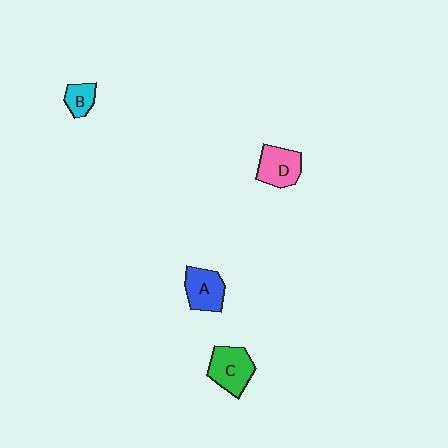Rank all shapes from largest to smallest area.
From largest to smallest: C (green), D (pink), A (blue), B (cyan).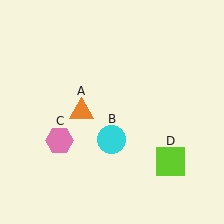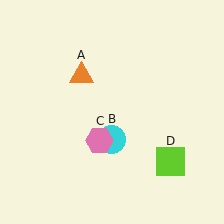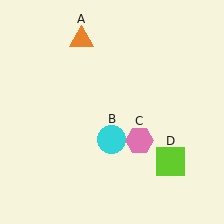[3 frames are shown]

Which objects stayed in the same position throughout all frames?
Cyan circle (object B) and lime square (object D) remained stationary.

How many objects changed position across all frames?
2 objects changed position: orange triangle (object A), pink hexagon (object C).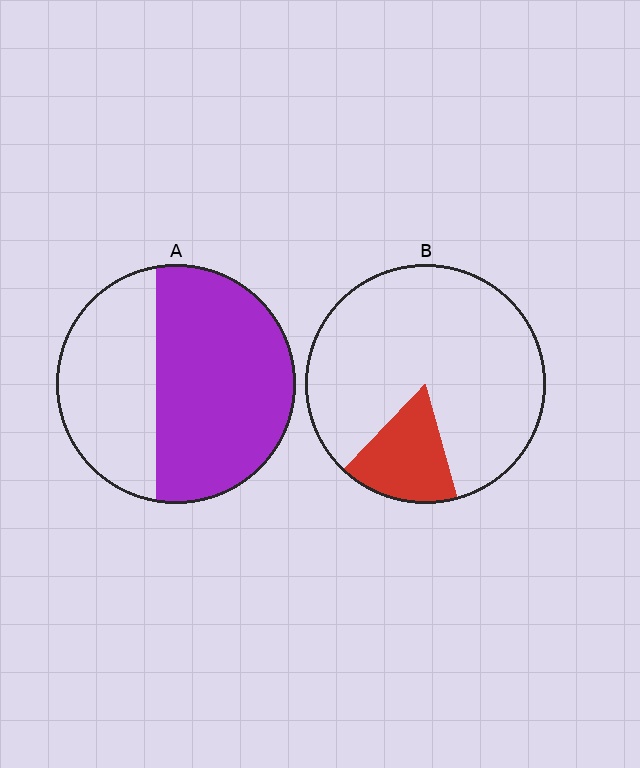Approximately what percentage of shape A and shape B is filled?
A is approximately 60% and B is approximately 15%.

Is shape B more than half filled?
No.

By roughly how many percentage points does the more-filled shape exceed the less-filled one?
By roughly 45 percentage points (A over B).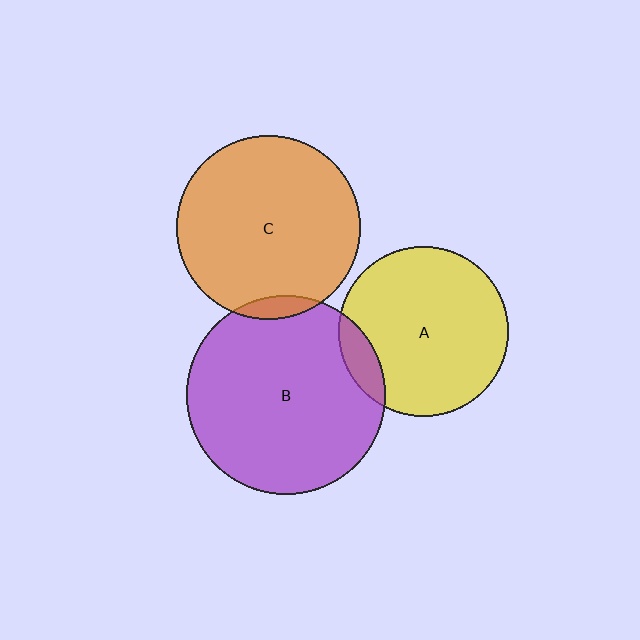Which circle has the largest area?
Circle B (purple).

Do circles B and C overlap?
Yes.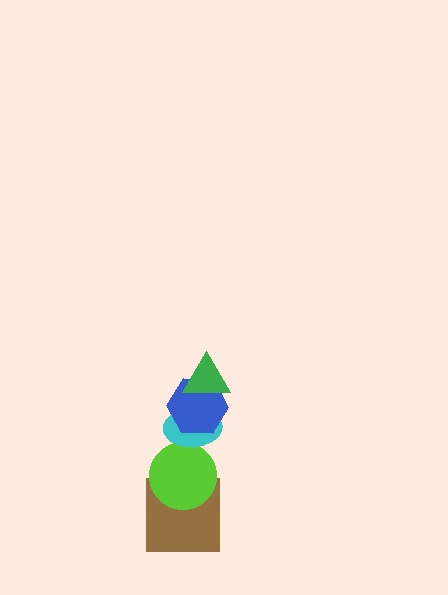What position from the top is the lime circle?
The lime circle is 4th from the top.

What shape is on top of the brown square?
The lime circle is on top of the brown square.